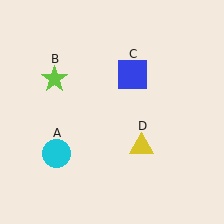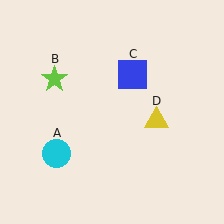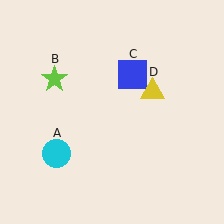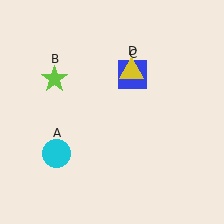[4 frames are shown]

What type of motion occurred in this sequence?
The yellow triangle (object D) rotated counterclockwise around the center of the scene.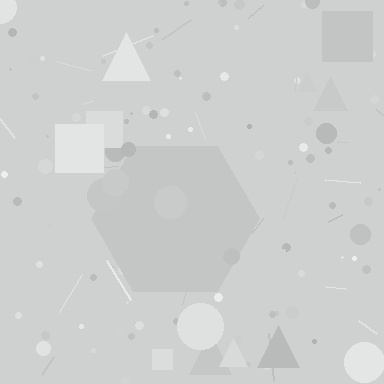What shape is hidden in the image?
A hexagon is hidden in the image.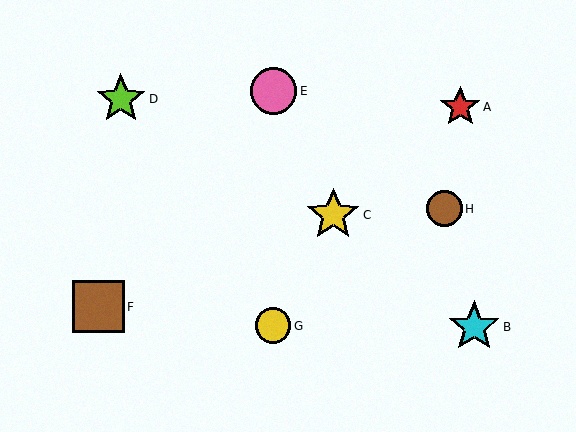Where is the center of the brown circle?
The center of the brown circle is at (444, 209).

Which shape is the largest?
The yellow star (labeled C) is the largest.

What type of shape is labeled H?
Shape H is a brown circle.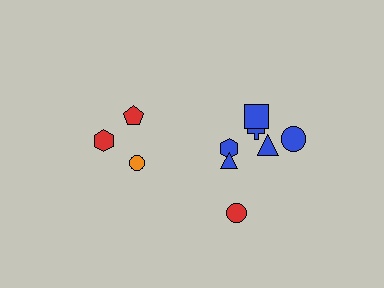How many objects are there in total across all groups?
There are 10 objects.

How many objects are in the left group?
There are 3 objects.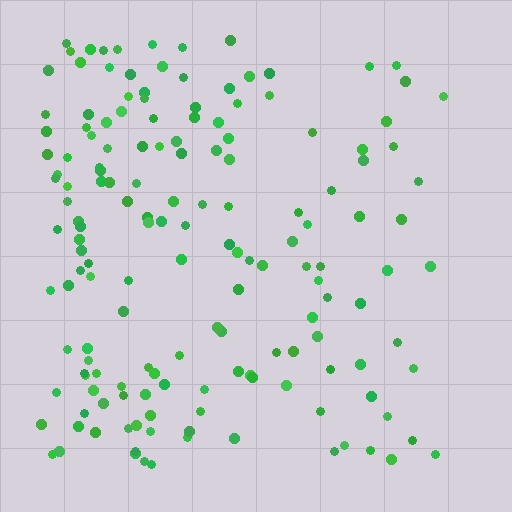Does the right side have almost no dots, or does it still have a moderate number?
Still a moderate number, just noticeably fewer than the left.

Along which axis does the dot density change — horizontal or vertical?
Horizontal.